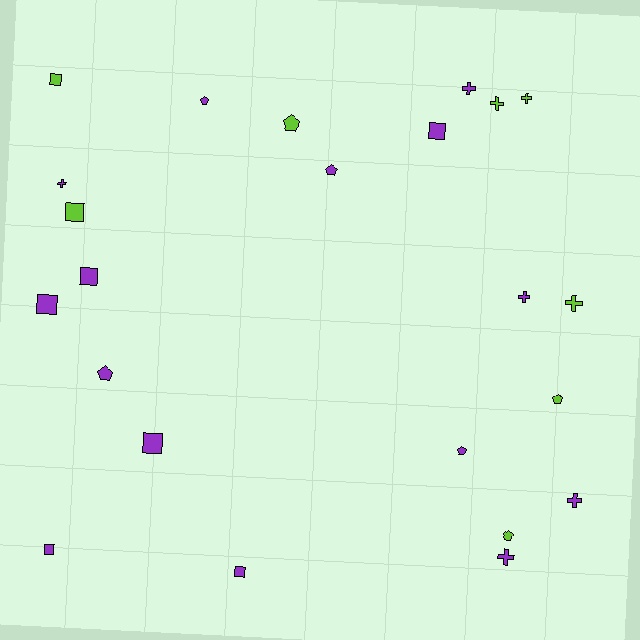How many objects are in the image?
There are 23 objects.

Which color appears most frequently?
Purple, with 15 objects.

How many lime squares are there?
There are 2 lime squares.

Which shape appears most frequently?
Square, with 8 objects.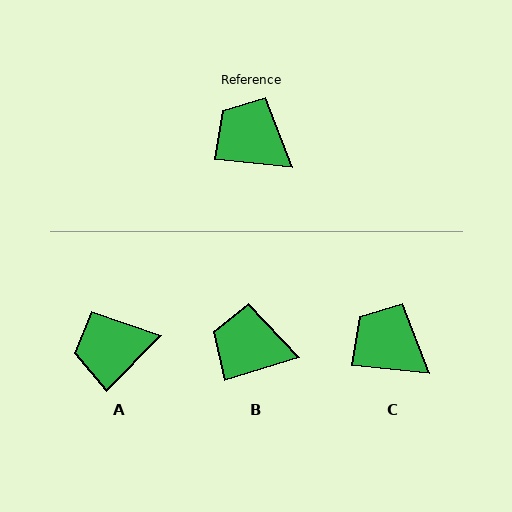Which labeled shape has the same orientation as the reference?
C.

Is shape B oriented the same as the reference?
No, it is off by about 22 degrees.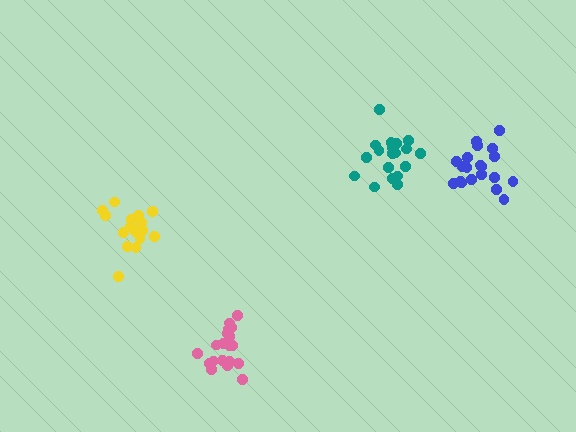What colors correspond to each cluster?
The clusters are colored: yellow, pink, teal, blue.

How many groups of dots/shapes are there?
There are 4 groups.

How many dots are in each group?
Group 1: 16 dots, Group 2: 21 dots, Group 3: 19 dots, Group 4: 20 dots (76 total).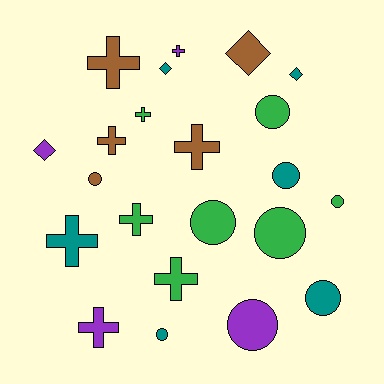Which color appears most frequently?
Green, with 7 objects.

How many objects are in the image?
There are 22 objects.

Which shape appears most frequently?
Cross, with 9 objects.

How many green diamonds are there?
There are no green diamonds.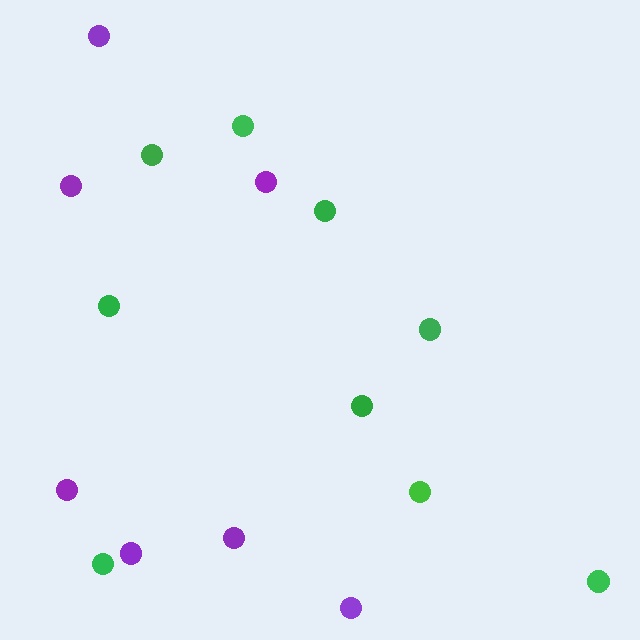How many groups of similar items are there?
There are 2 groups: one group of green circles (9) and one group of purple circles (7).